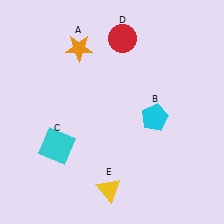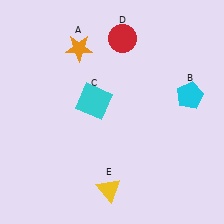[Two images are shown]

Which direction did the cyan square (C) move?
The cyan square (C) moved up.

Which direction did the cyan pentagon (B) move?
The cyan pentagon (B) moved right.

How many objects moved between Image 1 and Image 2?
2 objects moved between the two images.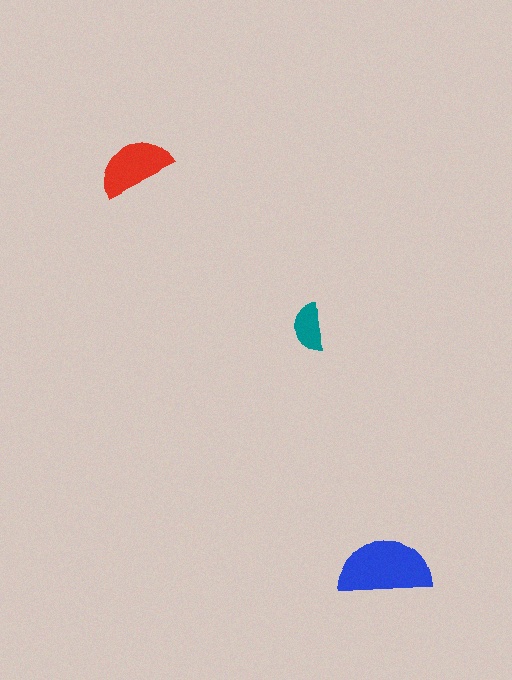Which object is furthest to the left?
The red semicircle is leftmost.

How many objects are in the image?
There are 3 objects in the image.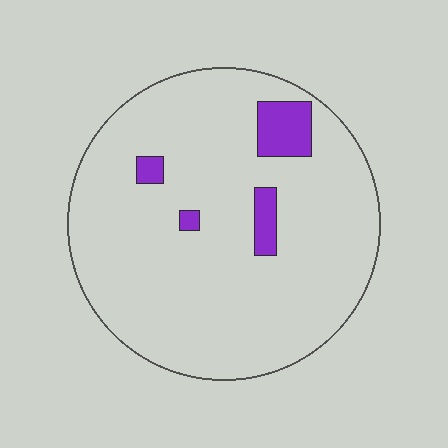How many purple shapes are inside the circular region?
4.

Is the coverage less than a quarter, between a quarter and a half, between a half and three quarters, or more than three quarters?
Less than a quarter.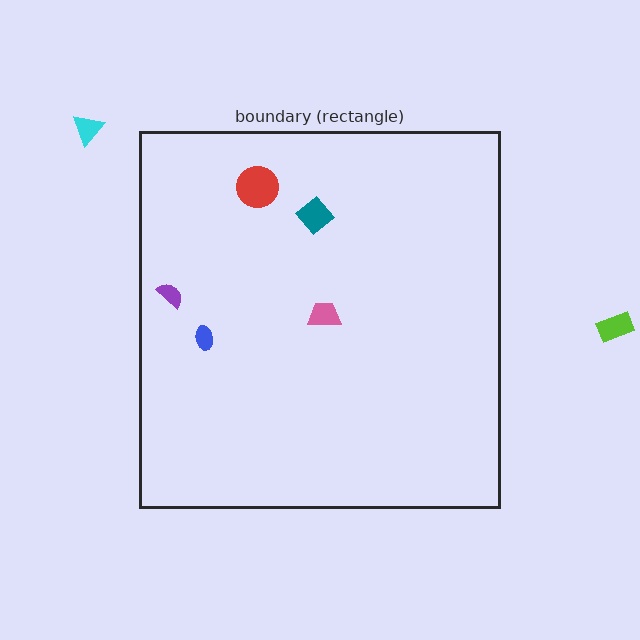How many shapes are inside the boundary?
5 inside, 2 outside.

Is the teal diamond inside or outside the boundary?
Inside.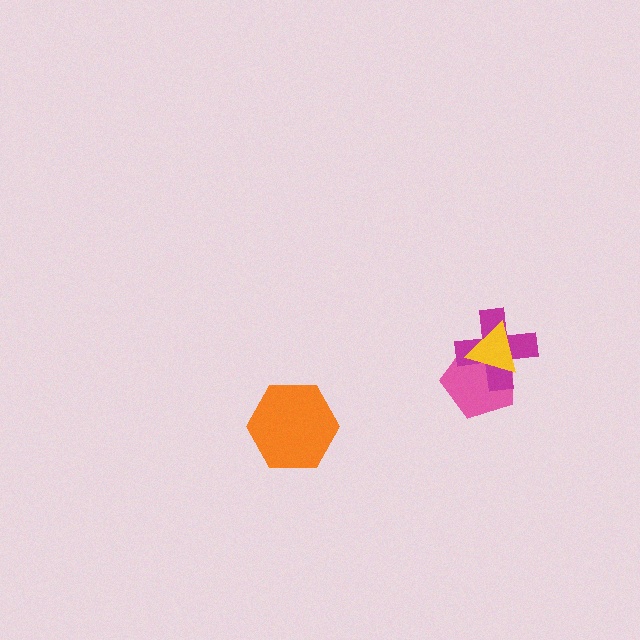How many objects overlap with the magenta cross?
2 objects overlap with the magenta cross.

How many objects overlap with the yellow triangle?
2 objects overlap with the yellow triangle.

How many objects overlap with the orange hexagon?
0 objects overlap with the orange hexagon.